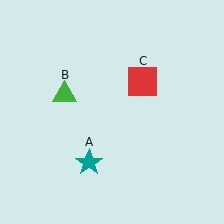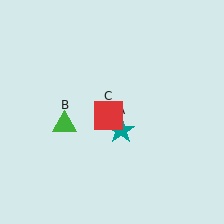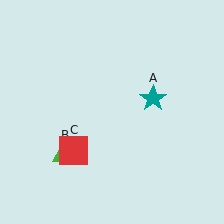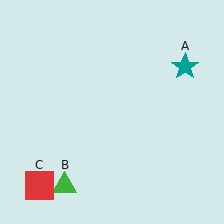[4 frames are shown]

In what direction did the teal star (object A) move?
The teal star (object A) moved up and to the right.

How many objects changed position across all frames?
3 objects changed position: teal star (object A), green triangle (object B), red square (object C).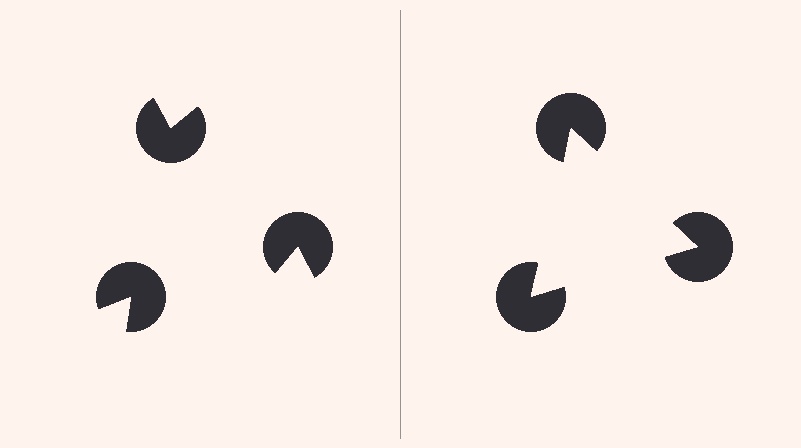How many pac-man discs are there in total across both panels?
6 — 3 on each side.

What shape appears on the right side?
An illusory triangle.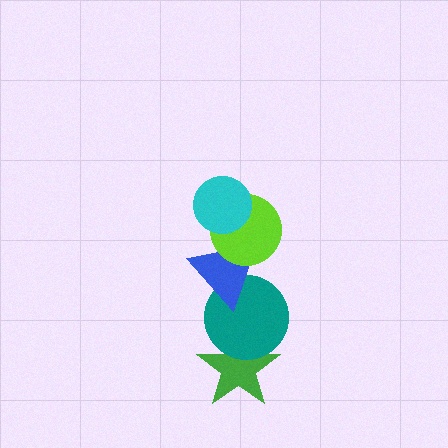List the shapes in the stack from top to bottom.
From top to bottom: the cyan circle, the lime circle, the blue triangle, the teal circle, the green star.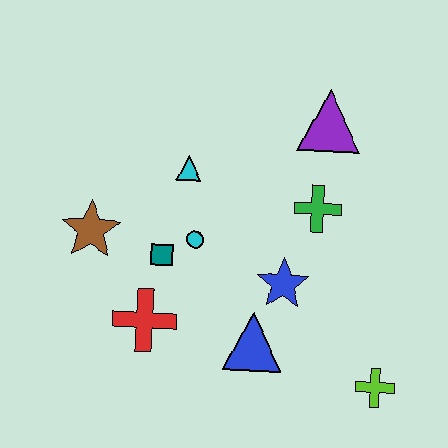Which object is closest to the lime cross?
The blue triangle is closest to the lime cross.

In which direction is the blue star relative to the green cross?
The blue star is below the green cross.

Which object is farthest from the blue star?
The brown star is farthest from the blue star.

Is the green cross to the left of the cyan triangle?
No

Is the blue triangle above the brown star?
No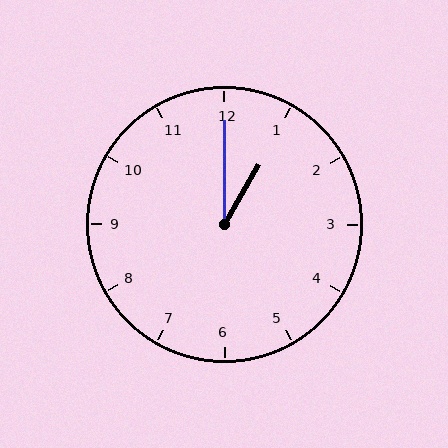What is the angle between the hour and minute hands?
Approximately 30 degrees.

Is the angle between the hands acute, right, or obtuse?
It is acute.